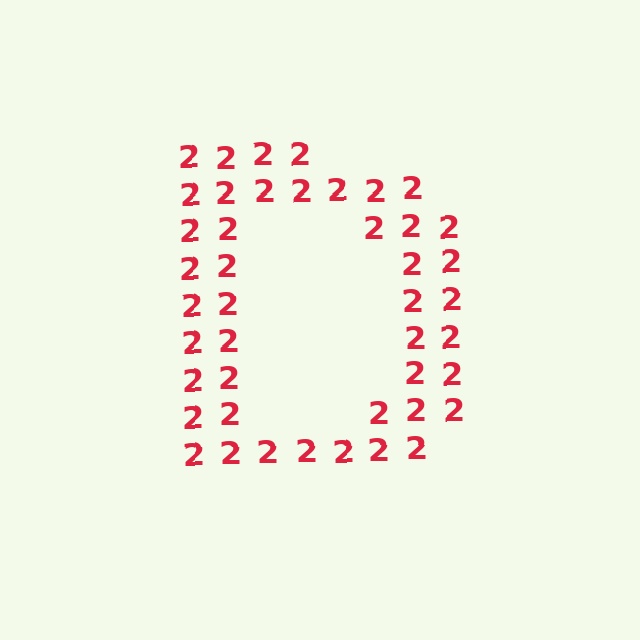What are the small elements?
The small elements are digit 2's.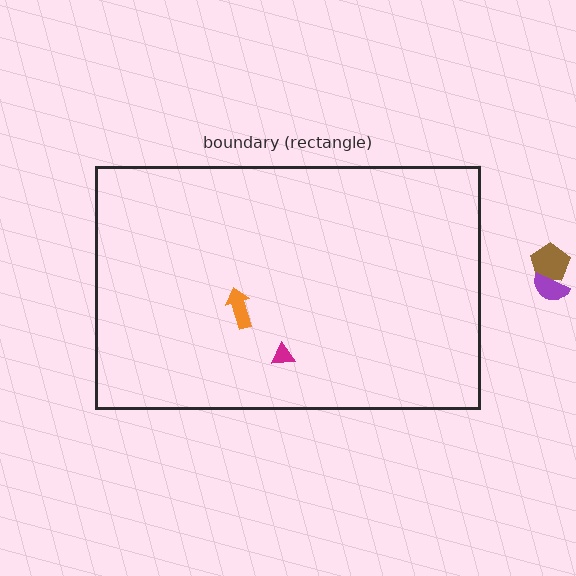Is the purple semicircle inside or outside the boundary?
Outside.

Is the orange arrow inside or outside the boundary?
Inside.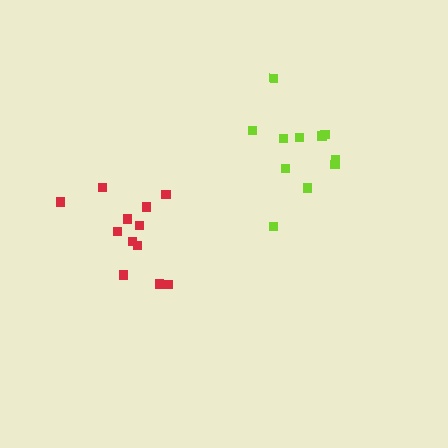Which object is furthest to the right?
The lime cluster is rightmost.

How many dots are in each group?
Group 1: 11 dots, Group 2: 12 dots (23 total).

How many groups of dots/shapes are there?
There are 2 groups.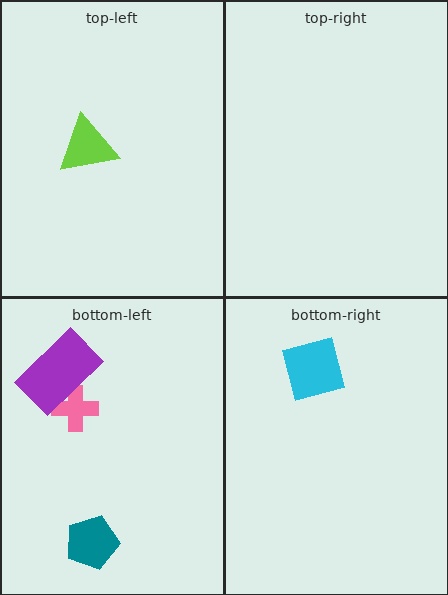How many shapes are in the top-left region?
1.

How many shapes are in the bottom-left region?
3.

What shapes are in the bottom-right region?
The cyan square.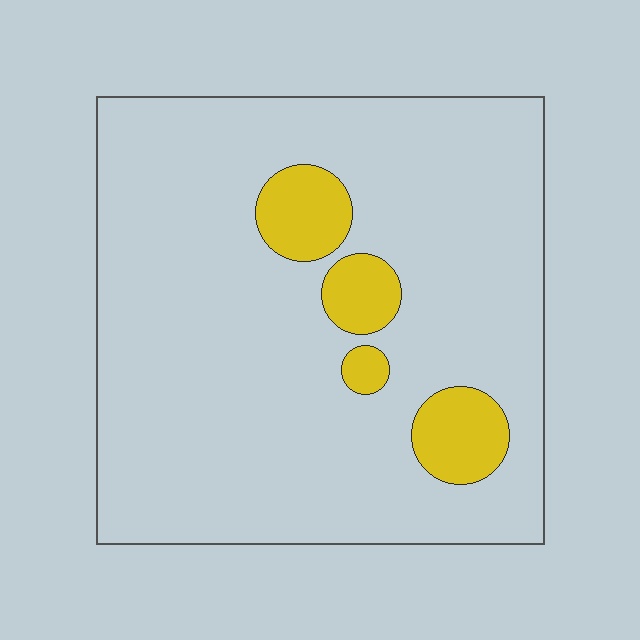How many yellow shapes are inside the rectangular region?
4.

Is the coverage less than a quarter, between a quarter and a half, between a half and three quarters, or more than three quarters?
Less than a quarter.